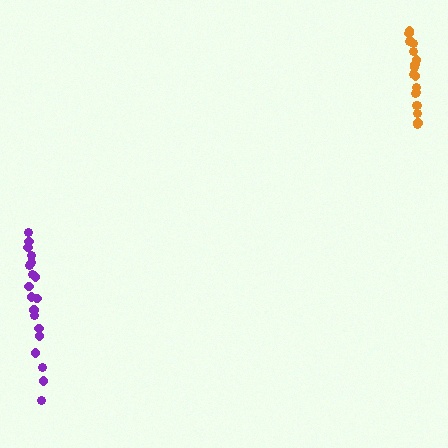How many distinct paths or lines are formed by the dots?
There are 2 distinct paths.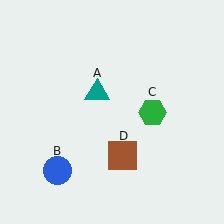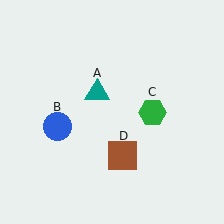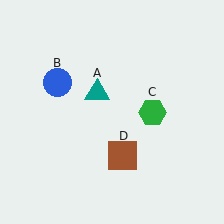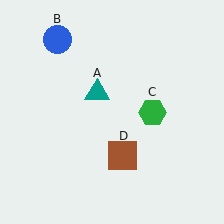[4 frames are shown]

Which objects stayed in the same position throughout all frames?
Teal triangle (object A) and green hexagon (object C) and brown square (object D) remained stationary.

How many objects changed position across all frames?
1 object changed position: blue circle (object B).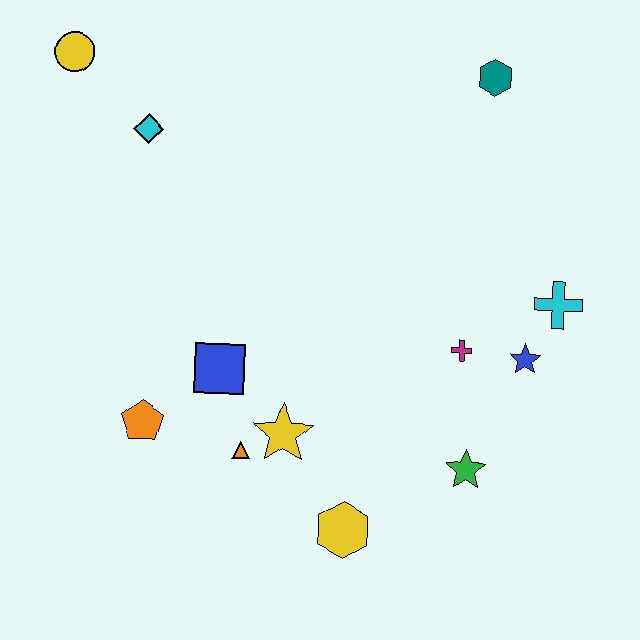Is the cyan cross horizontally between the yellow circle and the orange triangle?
No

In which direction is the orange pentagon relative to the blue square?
The orange pentagon is to the left of the blue square.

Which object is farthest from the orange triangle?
The teal hexagon is farthest from the orange triangle.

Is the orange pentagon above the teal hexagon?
No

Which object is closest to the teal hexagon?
The cyan cross is closest to the teal hexagon.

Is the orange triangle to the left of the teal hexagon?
Yes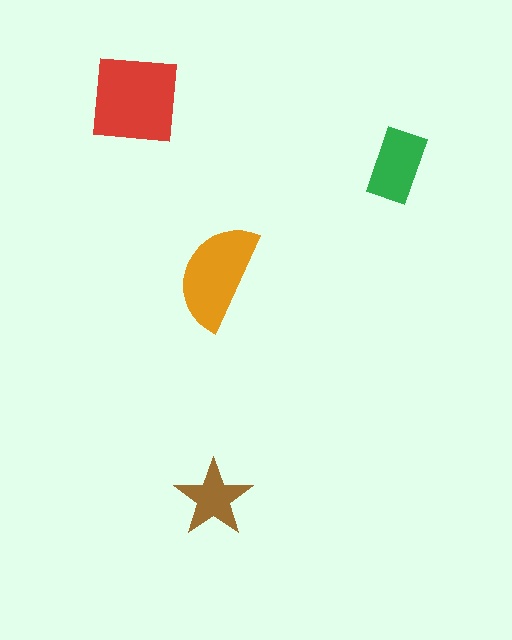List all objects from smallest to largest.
The brown star, the green rectangle, the orange semicircle, the red square.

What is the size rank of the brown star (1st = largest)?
4th.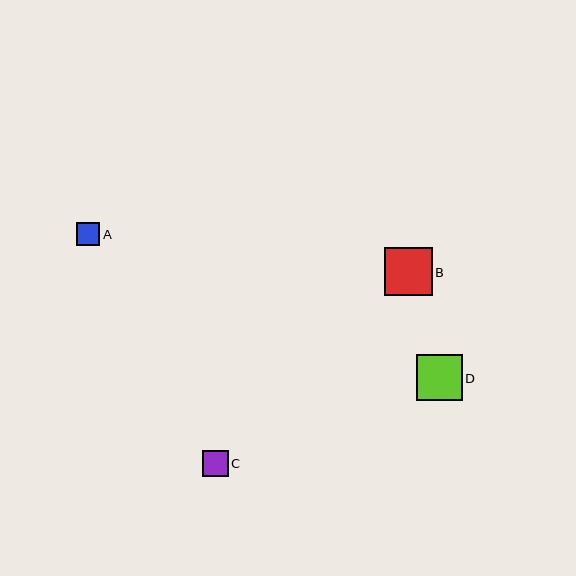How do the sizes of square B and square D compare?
Square B and square D are approximately the same size.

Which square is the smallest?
Square A is the smallest with a size of approximately 24 pixels.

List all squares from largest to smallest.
From largest to smallest: B, D, C, A.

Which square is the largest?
Square B is the largest with a size of approximately 47 pixels.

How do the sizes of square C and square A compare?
Square C and square A are approximately the same size.